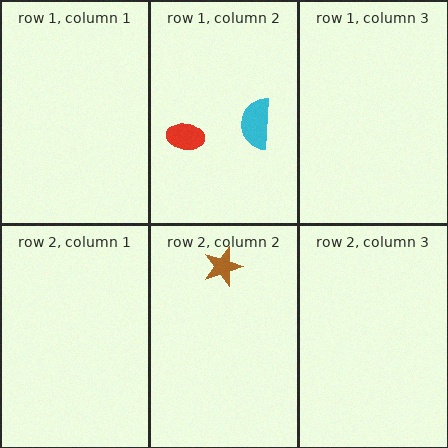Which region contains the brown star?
The row 2, column 2 region.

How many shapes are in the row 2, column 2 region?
1.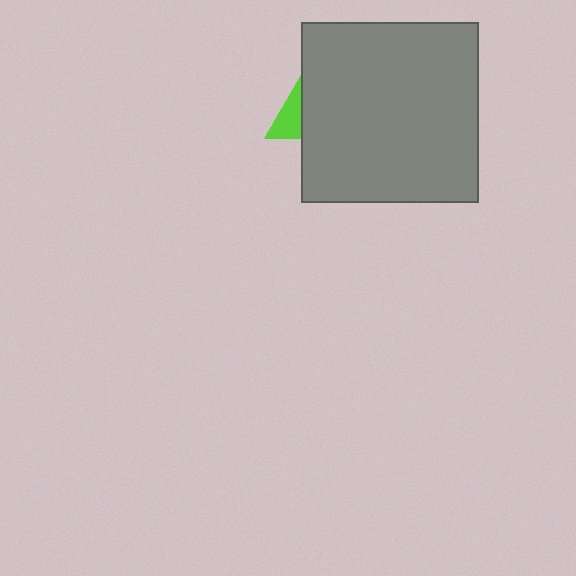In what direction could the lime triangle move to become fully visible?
The lime triangle could move left. That would shift it out from behind the gray rectangle entirely.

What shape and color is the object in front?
The object in front is a gray rectangle.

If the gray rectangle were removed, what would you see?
You would see the complete lime triangle.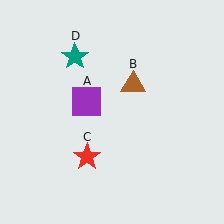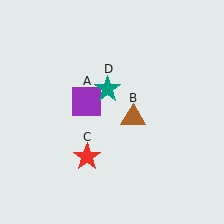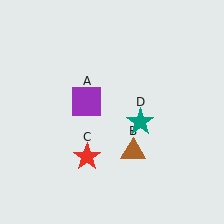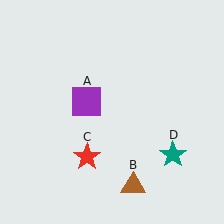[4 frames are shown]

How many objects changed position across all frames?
2 objects changed position: brown triangle (object B), teal star (object D).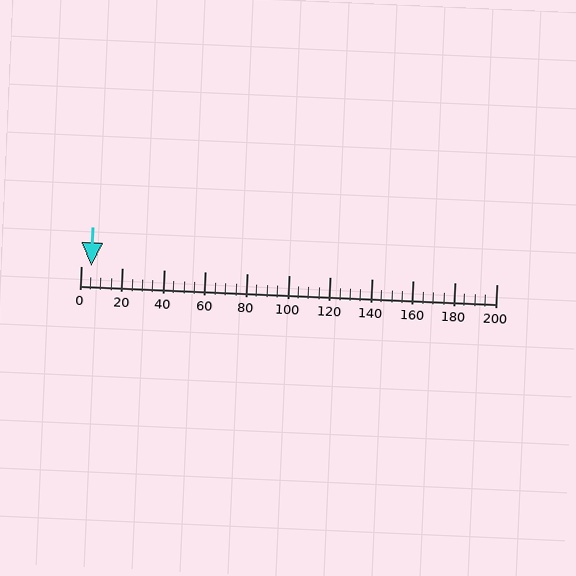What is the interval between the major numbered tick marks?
The major tick marks are spaced 20 units apart.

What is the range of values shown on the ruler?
The ruler shows values from 0 to 200.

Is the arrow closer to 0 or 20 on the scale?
The arrow is closer to 0.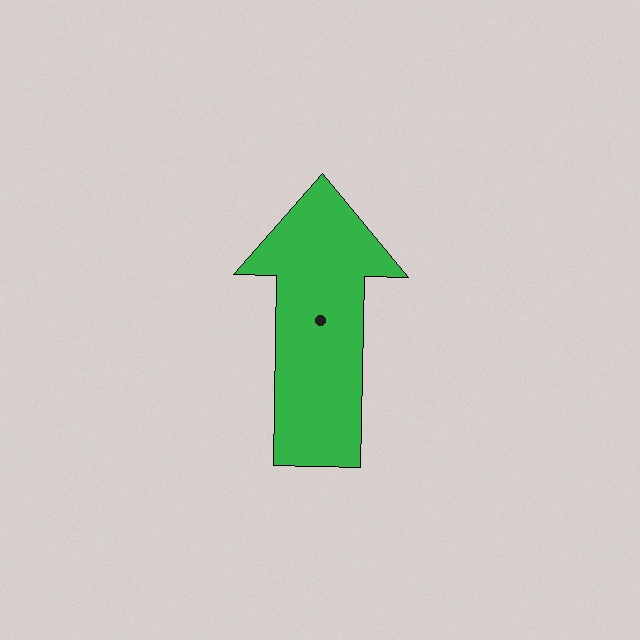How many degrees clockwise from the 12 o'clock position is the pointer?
Approximately 1 degrees.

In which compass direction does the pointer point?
North.